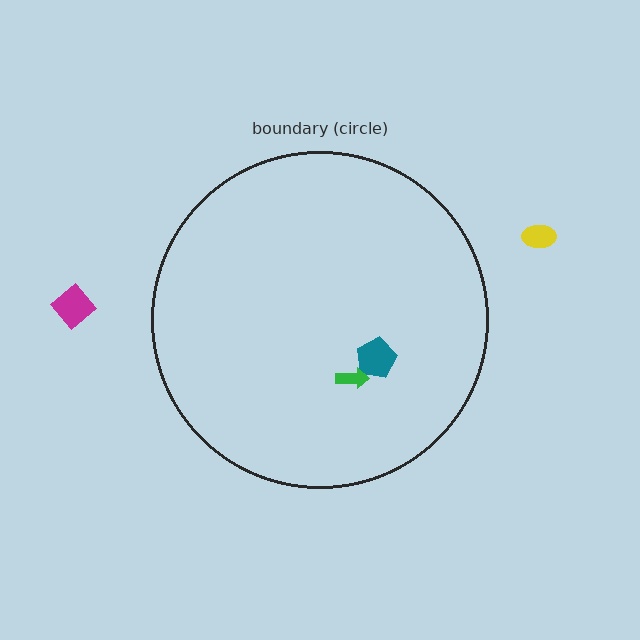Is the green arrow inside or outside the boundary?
Inside.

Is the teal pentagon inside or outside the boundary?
Inside.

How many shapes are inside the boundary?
2 inside, 2 outside.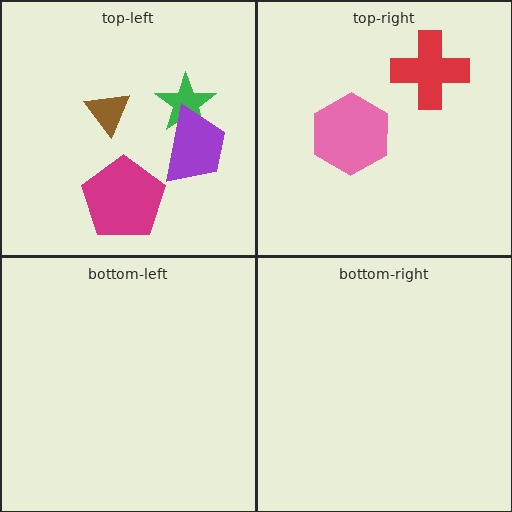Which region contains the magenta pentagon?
The top-left region.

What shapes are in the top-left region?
The brown triangle, the green star, the purple trapezoid, the magenta pentagon.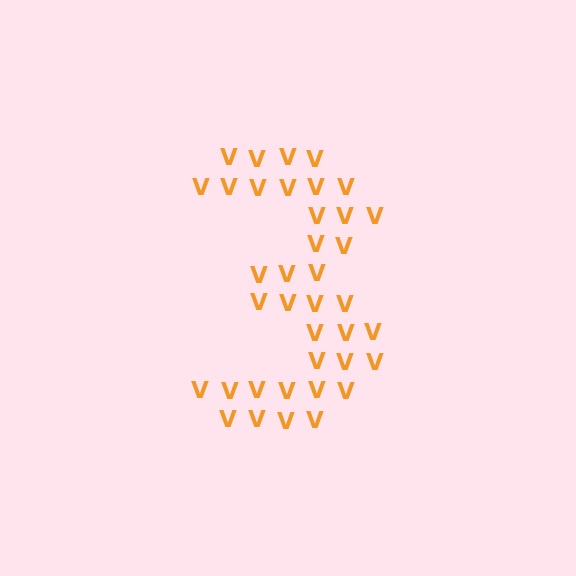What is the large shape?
The large shape is the digit 3.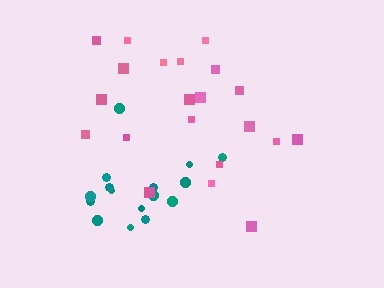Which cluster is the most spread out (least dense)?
Pink.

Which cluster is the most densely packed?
Teal.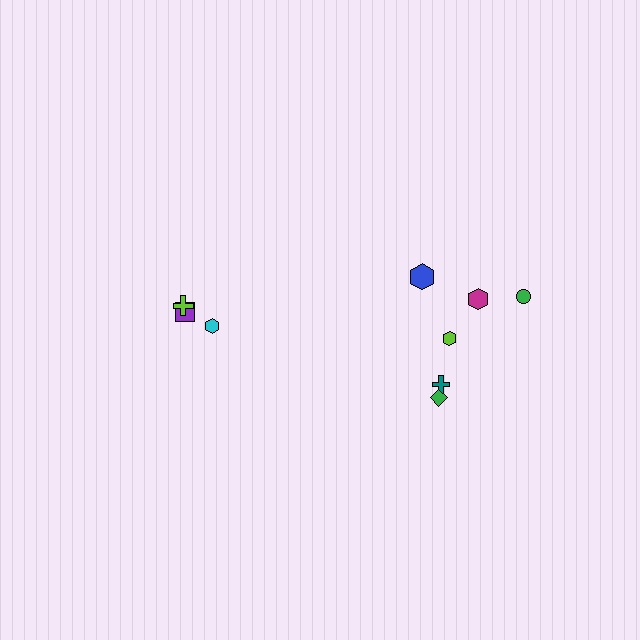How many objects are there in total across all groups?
There are 9 objects.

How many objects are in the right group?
There are 6 objects.